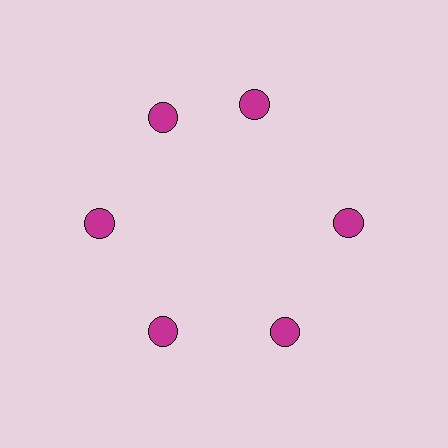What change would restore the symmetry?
The symmetry would be restored by rotating it back into even spacing with its neighbors so that all 6 circles sit at equal angles and equal distance from the center.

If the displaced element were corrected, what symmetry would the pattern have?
It would have 6-fold rotational symmetry — the pattern would map onto itself every 60 degrees.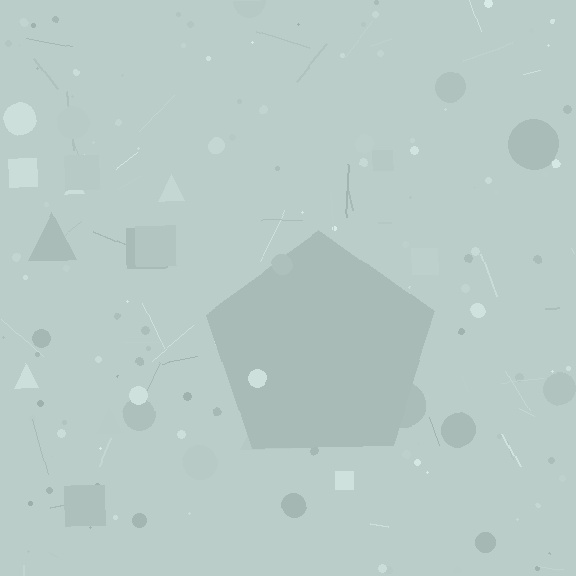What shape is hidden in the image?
A pentagon is hidden in the image.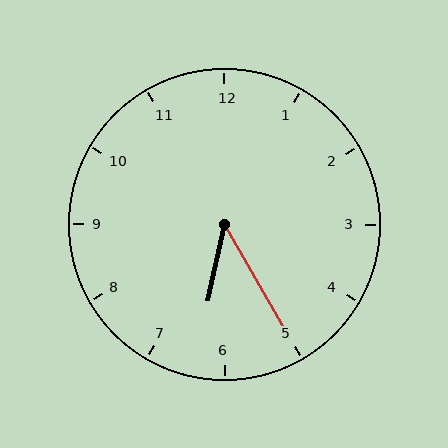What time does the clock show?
6:25.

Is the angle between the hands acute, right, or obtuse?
It is acute.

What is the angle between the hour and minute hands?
Approximately 42 degrees.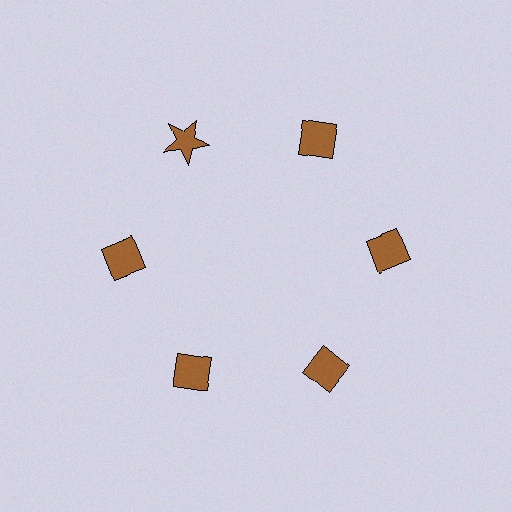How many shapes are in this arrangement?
There are 6 shapes arranged in a ring pattern.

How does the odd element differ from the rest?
It has a different shape: star instead of diamond.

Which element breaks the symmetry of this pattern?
The brown star at roughly the 11 o'clock position breaks the symmetry. All other shapes are brown diamonds.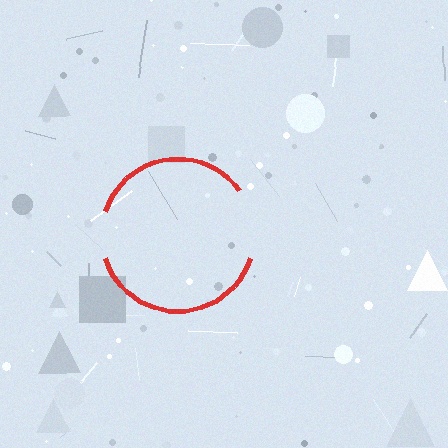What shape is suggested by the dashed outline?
The dashed outline suggests a circle.